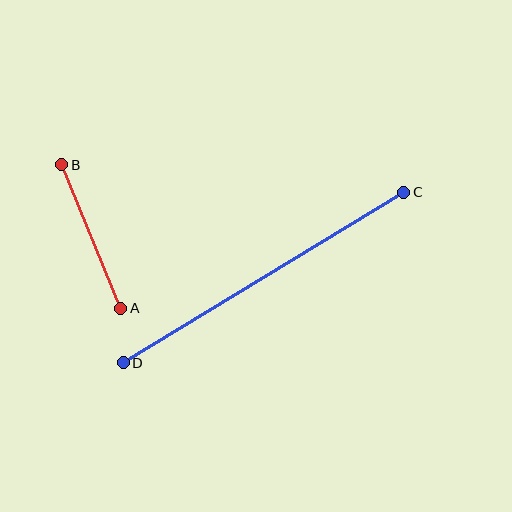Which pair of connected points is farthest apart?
Points C and D are farthest apart.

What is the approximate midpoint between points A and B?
The midpoint is at approximately (91, 237) pixels.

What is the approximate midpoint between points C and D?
The midpoint is at approximately (264, 277) pixels.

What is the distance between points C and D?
The distance is approximately 328 pixels.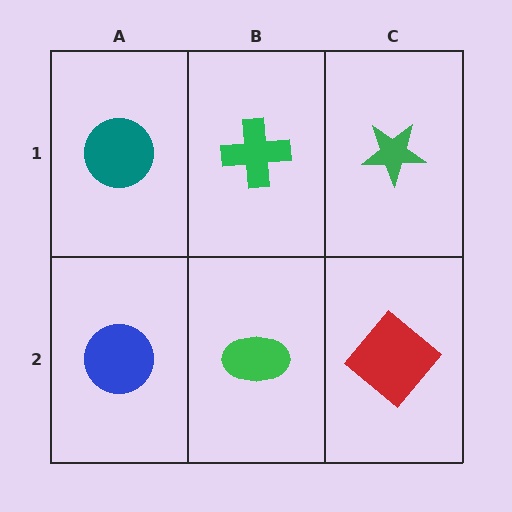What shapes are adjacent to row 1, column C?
A red diamond (row 2, column C), a green cross (row 1, column B).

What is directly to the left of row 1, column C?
A green cross.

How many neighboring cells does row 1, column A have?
2.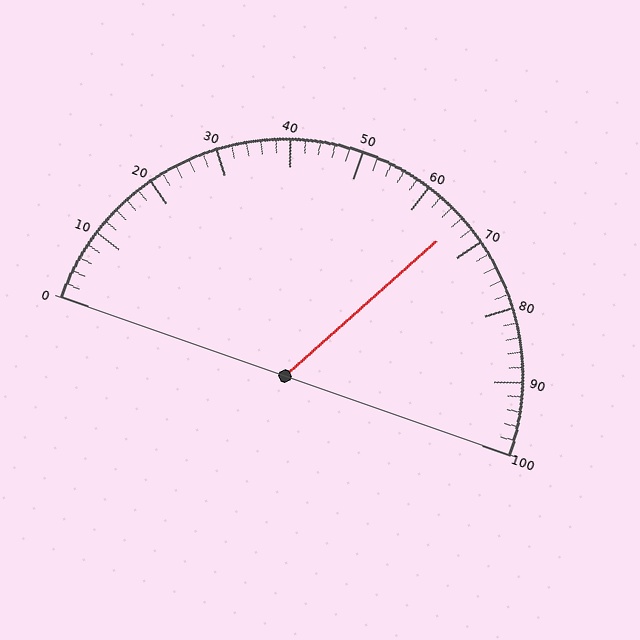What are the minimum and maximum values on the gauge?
The gauge ranges from 0 to 100.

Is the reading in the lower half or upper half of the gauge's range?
The reading is in the upper half of the range (0 to 100).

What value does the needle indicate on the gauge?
The needle indicates approximately 66.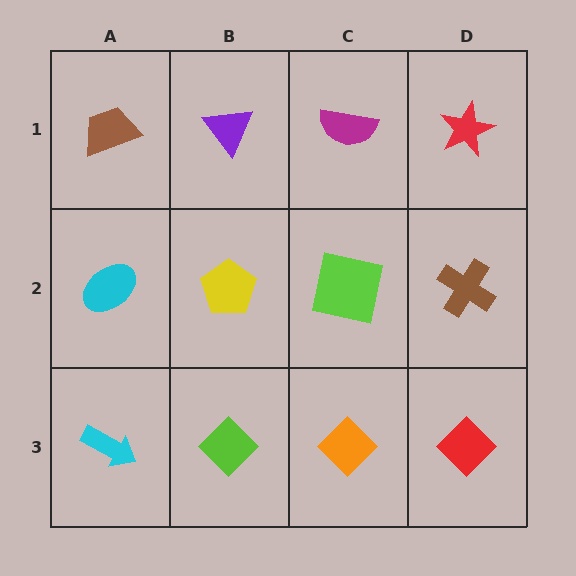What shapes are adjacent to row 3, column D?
A brown cross (row 2, column D), an orange diamond (row 3, column C).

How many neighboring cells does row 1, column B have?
3.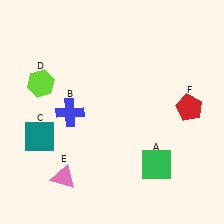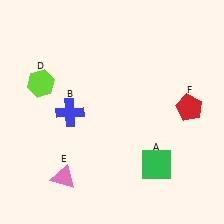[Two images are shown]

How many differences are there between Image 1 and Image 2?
There is 1 difference between the two images.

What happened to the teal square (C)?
The teal square (C) was removed in Image 2. It was in the bottom-left area of Image 1.